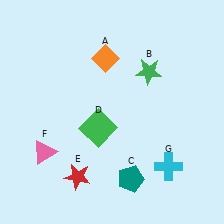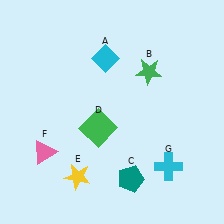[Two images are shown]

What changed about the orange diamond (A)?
In Image 1, A is orange. In Image 2, it changed to cyan.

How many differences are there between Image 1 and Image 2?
There are 2 differences between the two images.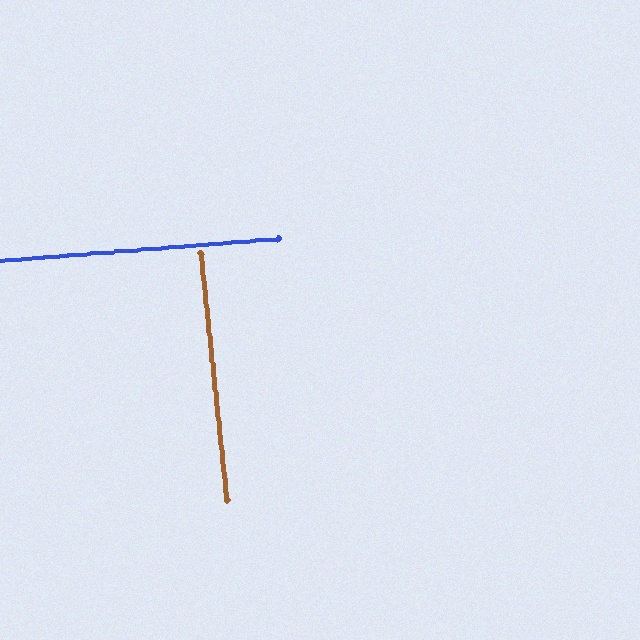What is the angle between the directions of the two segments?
Approximately 88 degrees.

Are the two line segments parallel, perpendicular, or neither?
Perpendicular — they meet at approximately 88°.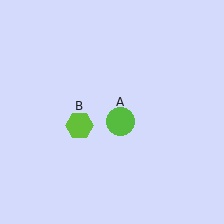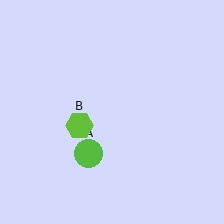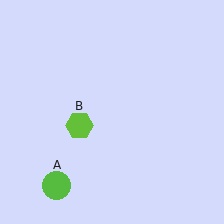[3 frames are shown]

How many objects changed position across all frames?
1 object changed position: lime circle (object A).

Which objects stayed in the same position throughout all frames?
Lime hexagon (object B) remained stationary.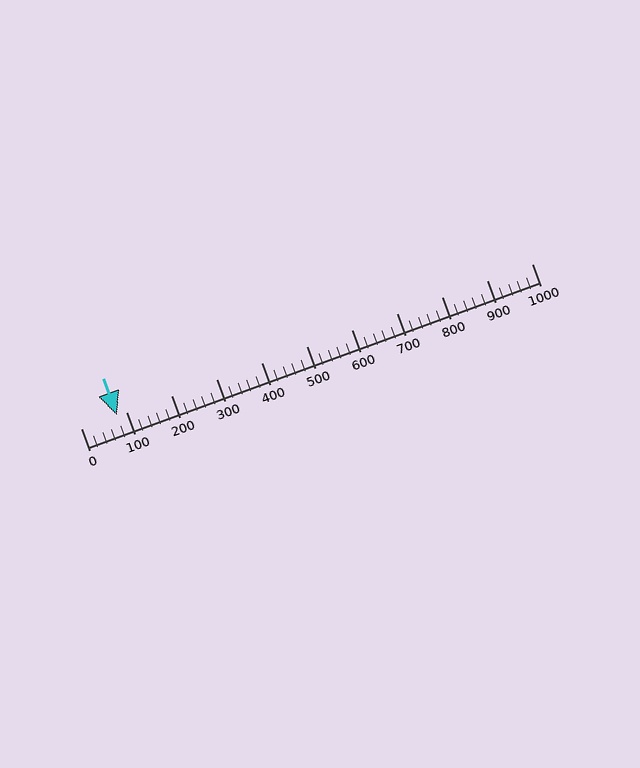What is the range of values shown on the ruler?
The ruler shows values from 0 to 1000.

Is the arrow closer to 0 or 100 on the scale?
The arrow is closer to 100.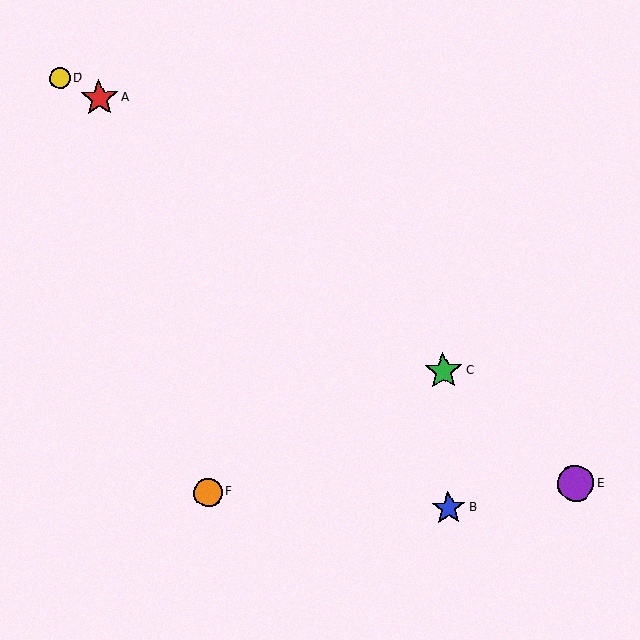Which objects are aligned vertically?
Objects B, C are aligned vertically.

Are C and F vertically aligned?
No, C is at x≈444 and F is at x≈208.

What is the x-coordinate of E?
Object E is at x≈576.